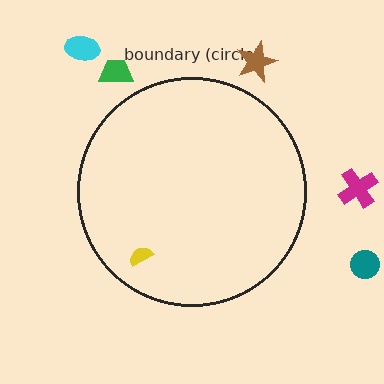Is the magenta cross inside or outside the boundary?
Outside.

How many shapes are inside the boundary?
1 inside, 5 outside.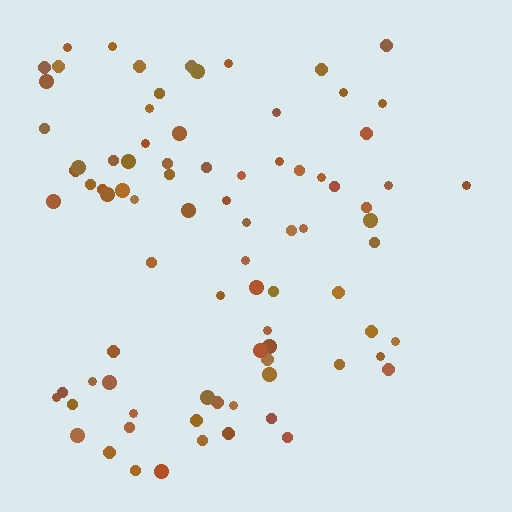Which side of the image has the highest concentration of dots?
The left.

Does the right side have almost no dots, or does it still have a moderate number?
Still a moderate number, just noticeably fewer than the left.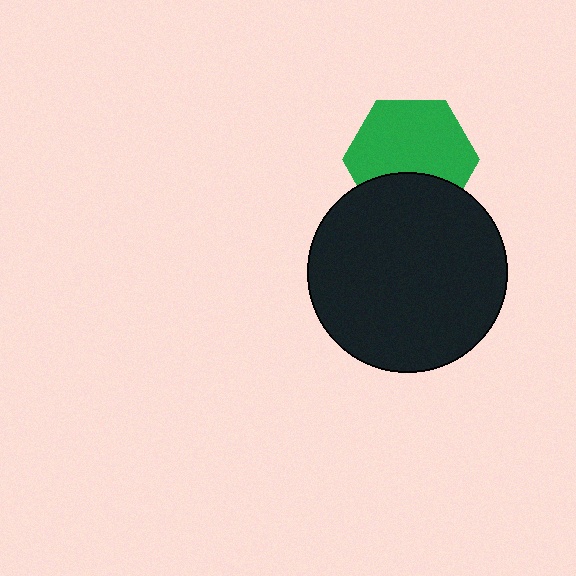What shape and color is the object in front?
The object in front is a black circle.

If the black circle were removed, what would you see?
You would see the complete green hexagon.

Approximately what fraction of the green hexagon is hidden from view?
Roughly 32% of the green hexagon is hidden behind the black circle.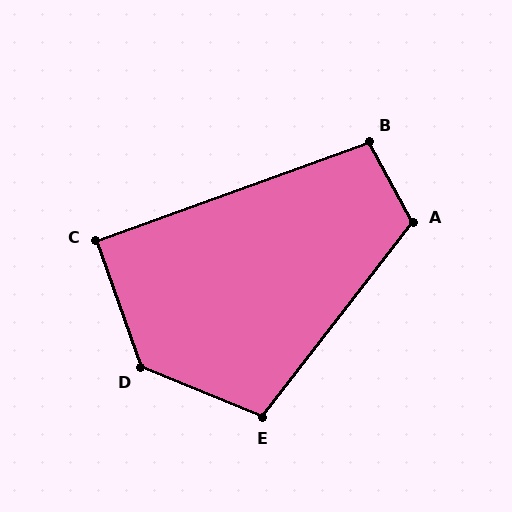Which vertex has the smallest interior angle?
C, at approximately 91 degrees.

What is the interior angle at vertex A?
Approximately 113 degrees (obtuse).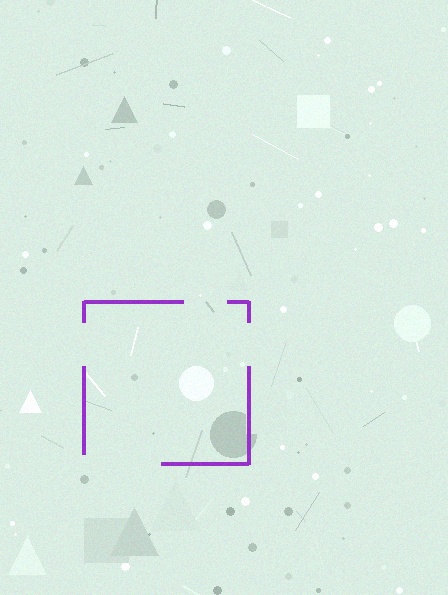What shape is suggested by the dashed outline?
The dashed outline suggests a square.